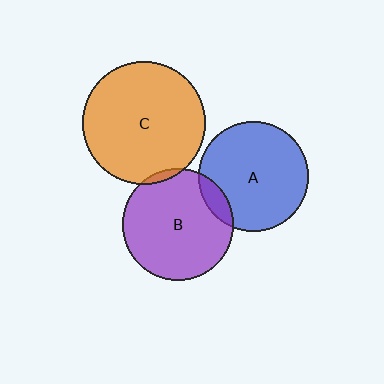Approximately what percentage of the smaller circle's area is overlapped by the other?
Approximately 10%.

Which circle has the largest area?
Circle C (orange).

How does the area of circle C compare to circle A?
Approximately 1.3 times.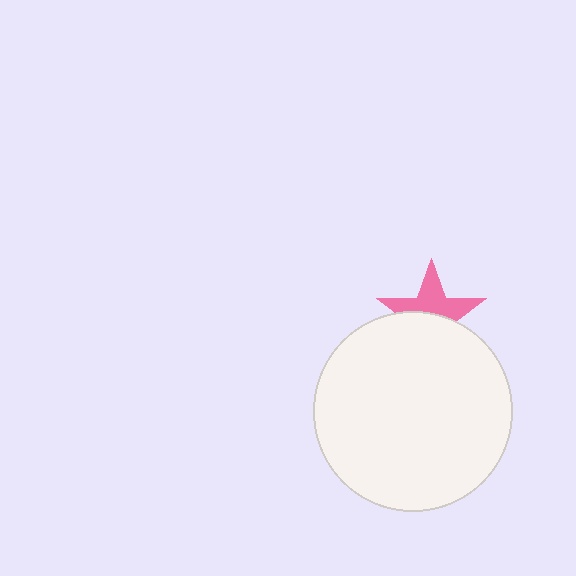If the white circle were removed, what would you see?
You would see the complete pink star.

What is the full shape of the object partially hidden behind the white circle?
The partially hidden object is a pink star.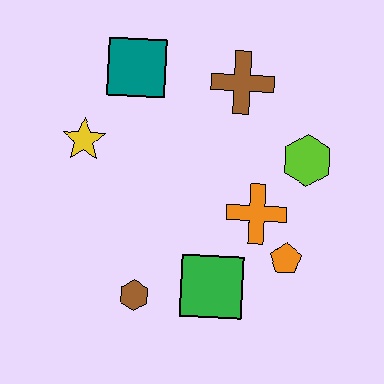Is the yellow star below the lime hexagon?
No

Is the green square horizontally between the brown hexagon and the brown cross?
Yes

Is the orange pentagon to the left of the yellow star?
No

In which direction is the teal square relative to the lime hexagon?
The teal square is to the left of the lime hexagon.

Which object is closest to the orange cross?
The orange pentagon is closest to the orange cross.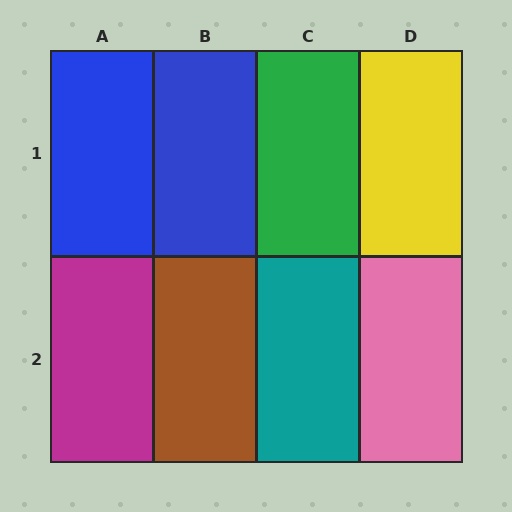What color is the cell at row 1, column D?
Yellow.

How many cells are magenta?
1 cell is magenta.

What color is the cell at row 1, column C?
Green.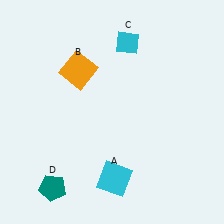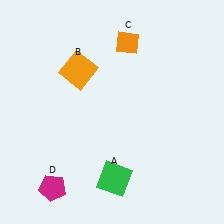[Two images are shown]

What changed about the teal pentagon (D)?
In Image 1, D is teal. In Image 2, it changed to magenta.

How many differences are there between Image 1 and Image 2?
There are 3 differences between the two images.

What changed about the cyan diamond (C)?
In Image 1, C is cyan. In Image 2, it changed to orange.